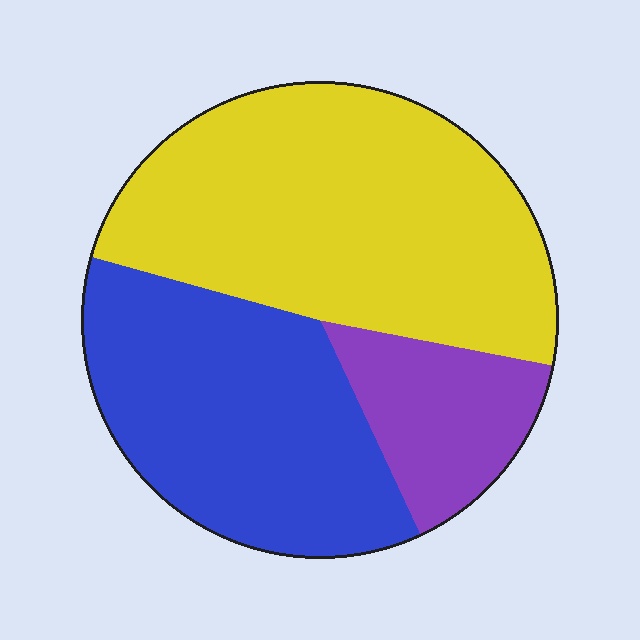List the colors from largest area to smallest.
From largest to smallest: yellow, blue, purple.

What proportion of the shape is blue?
Blue covers about 35% of the shape.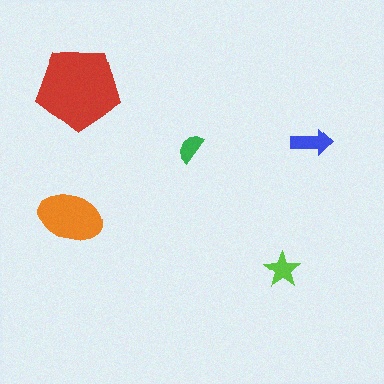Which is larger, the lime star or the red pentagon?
The red pentagon.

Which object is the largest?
The red pentagon.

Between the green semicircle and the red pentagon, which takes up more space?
The red pentagon.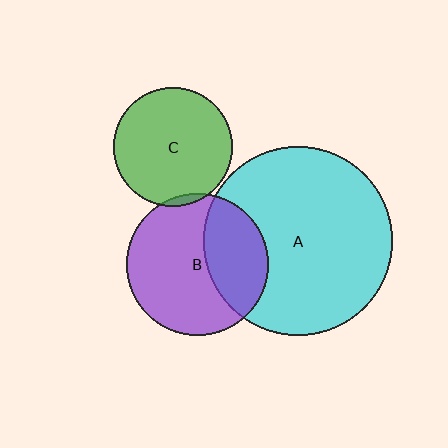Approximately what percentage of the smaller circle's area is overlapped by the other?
Approximately 35%.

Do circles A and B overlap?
Yes.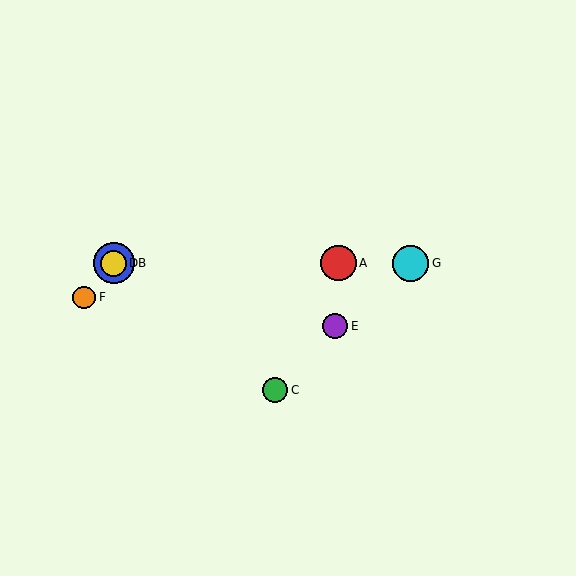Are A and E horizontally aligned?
No, A is at y≈263 and E is at y≈326.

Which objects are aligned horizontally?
Objects A, B, D, G are aligned horizontally.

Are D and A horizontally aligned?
Yes, both are at y≈263.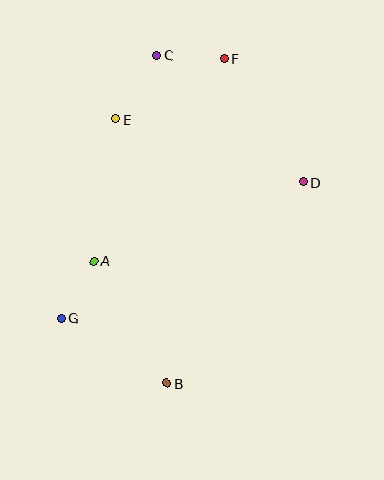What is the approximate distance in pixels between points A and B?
The distance between A and B is approximately 142 pixels.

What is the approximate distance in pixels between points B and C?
The distance between B and C is approximately 328 pixels.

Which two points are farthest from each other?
Points B and F are farthest from each other.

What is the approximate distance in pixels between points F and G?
The distance between F and G is approximately 307 pixels.